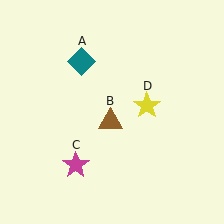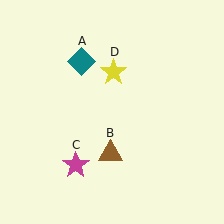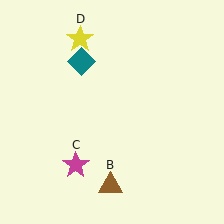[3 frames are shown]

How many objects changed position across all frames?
2 objects changed position: brown triangle (object B), yellow star (object D).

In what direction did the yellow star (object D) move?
The yellow star (object D) moved up and to the left.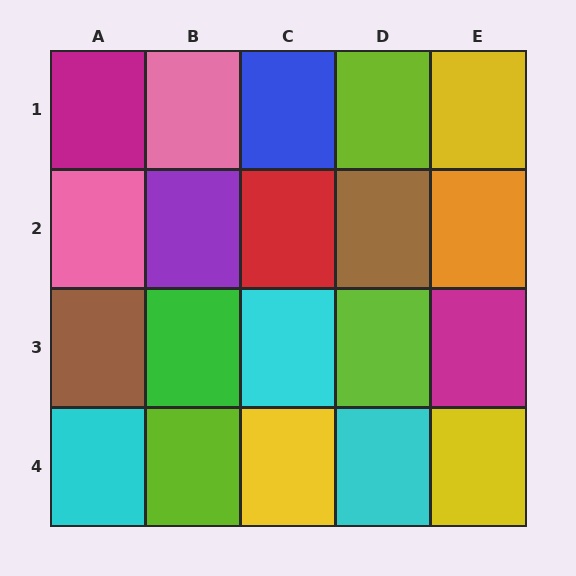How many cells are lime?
3 cells are lime.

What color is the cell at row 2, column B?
Purple.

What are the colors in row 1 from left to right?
Magenta, pink, blue, lime, yellow.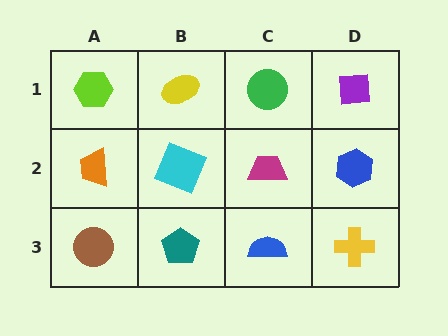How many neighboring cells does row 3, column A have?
2.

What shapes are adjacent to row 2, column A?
A lime hexagon (row 1, column A), a brown circle (row 3, column A), a cyan square (row 2, column B).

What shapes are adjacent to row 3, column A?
An orange trapezoid (row 2, column A), a teal pentagon (row 3, column B).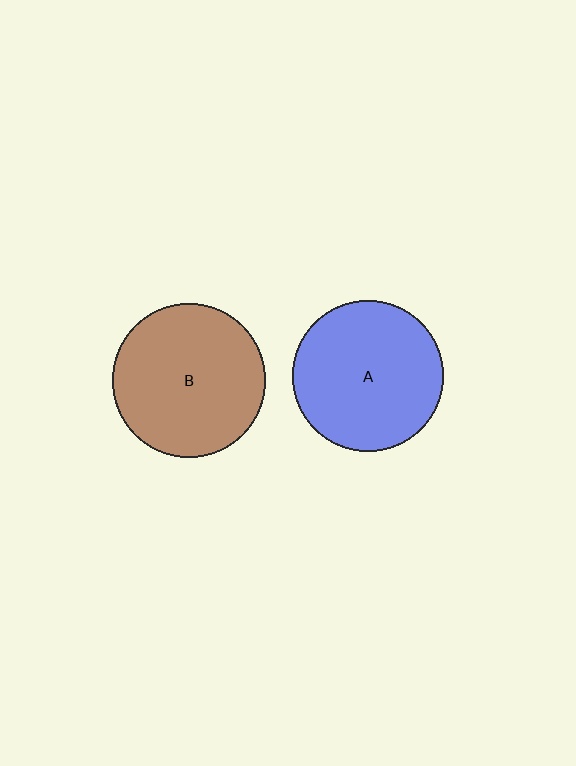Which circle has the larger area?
Circle B (brown).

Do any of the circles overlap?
No, none of the circles overlap.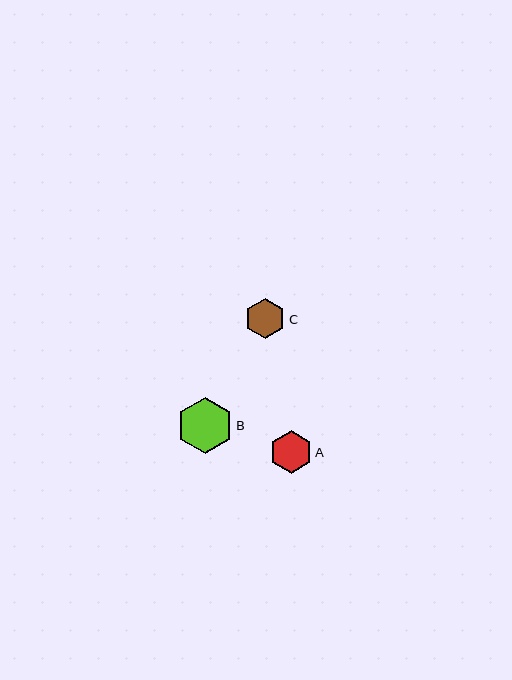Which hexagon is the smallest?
Hexagon C is the smallest with a size of approximately 41 pixels.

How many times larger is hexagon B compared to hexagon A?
Hexagon B is approximately 1.3 times the size of hexagon A.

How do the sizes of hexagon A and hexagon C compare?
Hexagon A and hexagon C are approximately the same size.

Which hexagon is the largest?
Hexagon B is the largest with a size of approximately 57 pixels.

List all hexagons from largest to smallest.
From largest to smallest: B, A, C.